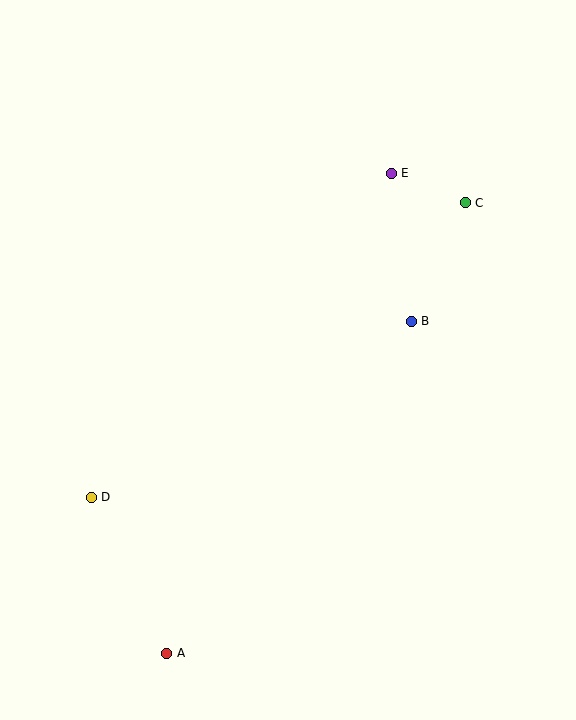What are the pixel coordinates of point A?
Point A is at (167, 653).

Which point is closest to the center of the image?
Point B at (411, 321) is closest to the center.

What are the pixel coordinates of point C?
Point C is at (465, 203).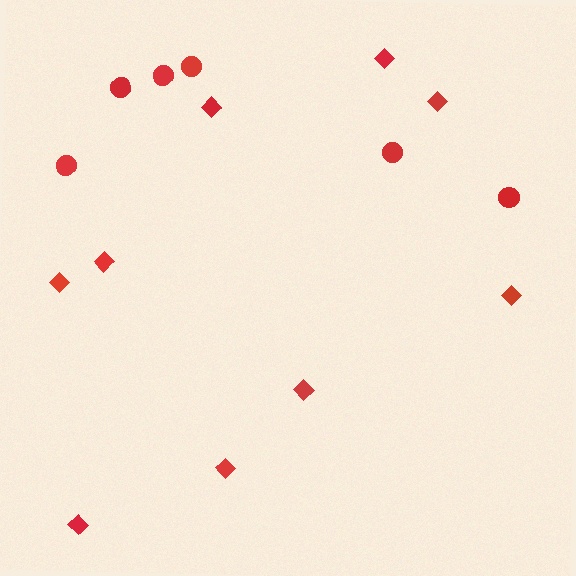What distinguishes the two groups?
There are 2 groups: one group of diamonds (9) and one group of circles (6).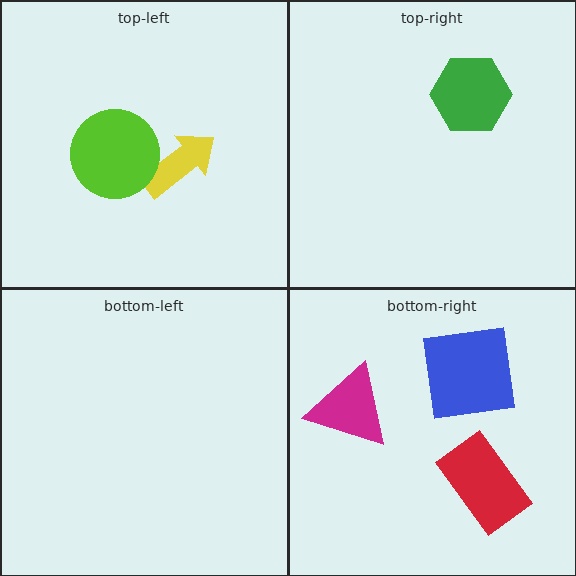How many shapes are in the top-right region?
1.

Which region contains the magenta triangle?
The bottom-right region.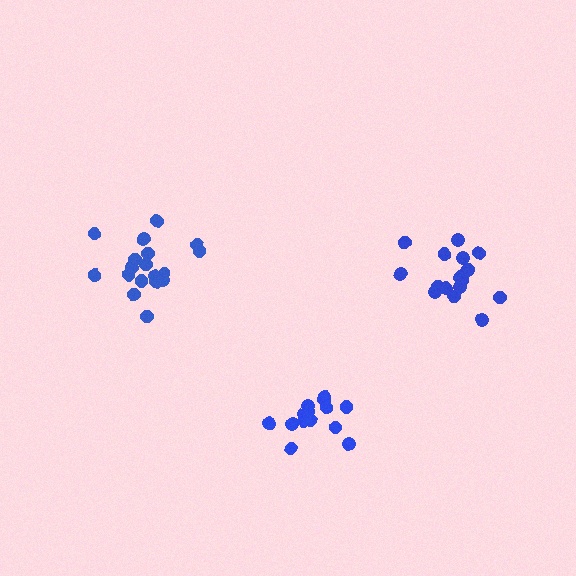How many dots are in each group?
Group 1: 19 dots, Group 2: 17 dots, Group 3: 14 dots (50 total).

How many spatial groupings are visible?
There are 3 spatial groupings.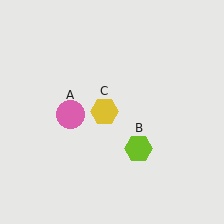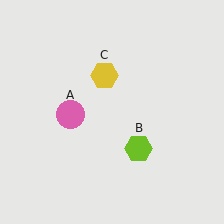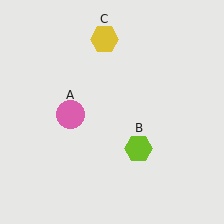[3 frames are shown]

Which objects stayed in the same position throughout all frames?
Pink circle (object A) and lime hexagon (object B) remained stationary.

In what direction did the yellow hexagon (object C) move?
The yellow hexagon (object C) moved up.